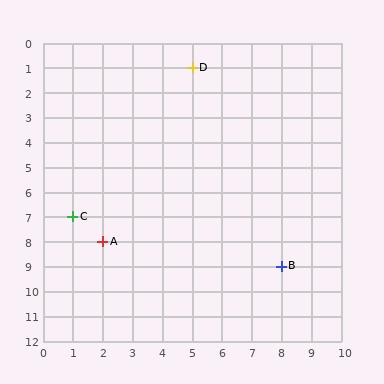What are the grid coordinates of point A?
Point A is at grid coordinates (2, 8).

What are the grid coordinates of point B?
Point B is at grid coordinates (8, 9).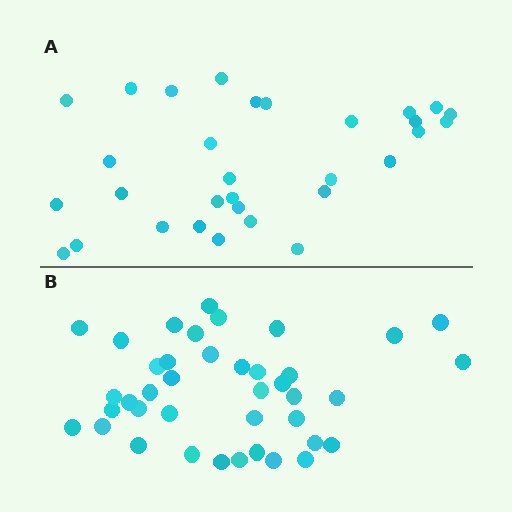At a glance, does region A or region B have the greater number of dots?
Region B (the bottom region) has more dots.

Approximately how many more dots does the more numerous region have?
Region B has roughly 8 or so more dots than region A.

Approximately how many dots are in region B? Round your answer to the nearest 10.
About 40 dots.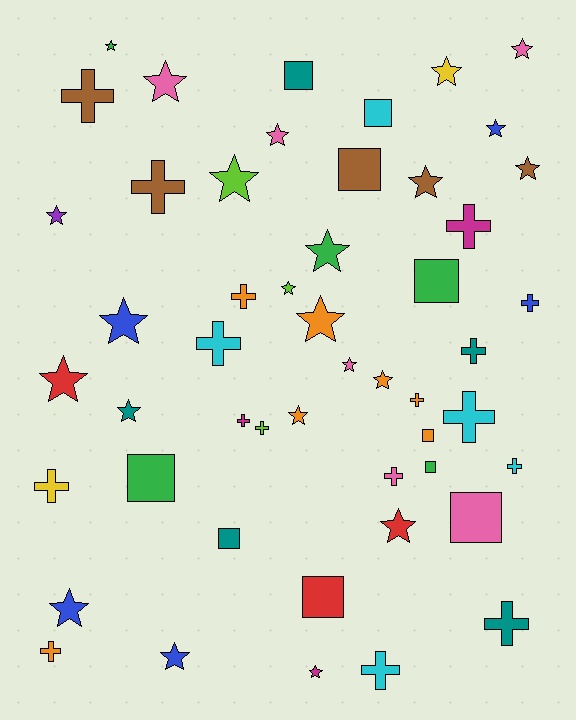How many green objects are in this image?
There are 5 green objects.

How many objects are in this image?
There are 50 objects.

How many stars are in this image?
There are 23 stars.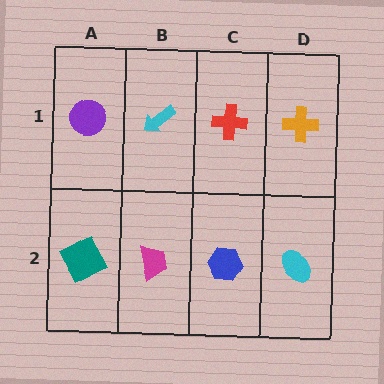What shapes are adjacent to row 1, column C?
A blue hexagon (row 2, column C), a cyan arrow (row 1, column B), an orange cross (row 1, column D).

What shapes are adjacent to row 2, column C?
A red cross (row 1, column C), a magenta trapezoid (row 2, column B), a cyan ellipse (row 2, column D).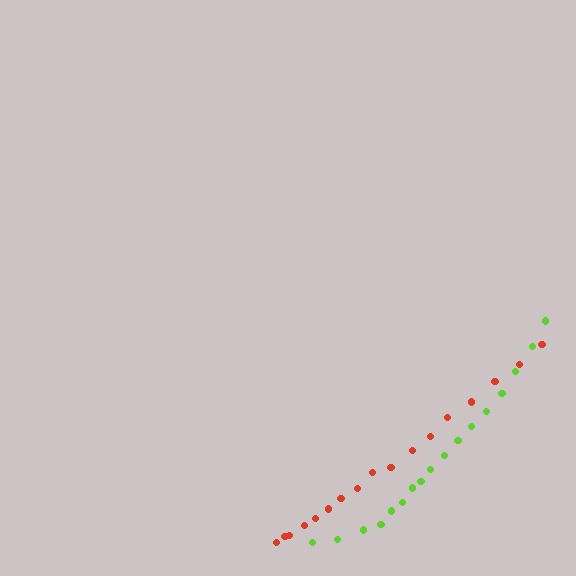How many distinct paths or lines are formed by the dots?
There are 2 distinct paths.